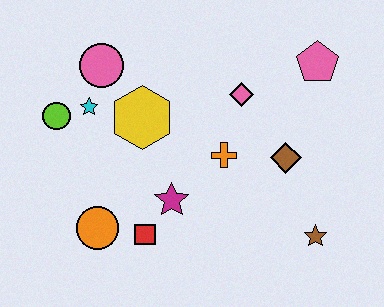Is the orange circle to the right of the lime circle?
Yes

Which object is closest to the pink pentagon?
The pink diamond is closest to the pink pentagon.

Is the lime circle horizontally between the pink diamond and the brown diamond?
No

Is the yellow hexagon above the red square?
Yes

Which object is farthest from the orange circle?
The pink pentagon is farthest from the orange circle.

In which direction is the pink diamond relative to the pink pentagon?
The pink diamond is to the left of the pink pentagon.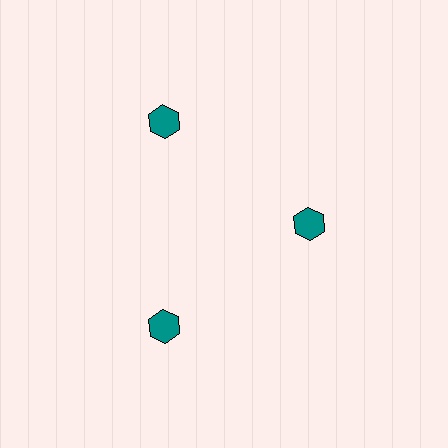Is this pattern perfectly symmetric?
No. The 3 teal hexagons are arranged in a ring, but one element near the 3 o'clock position is pulled inward toward the center, breaking the 3-fold rotational symmetry.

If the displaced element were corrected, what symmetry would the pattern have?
It would have 3-fold rotational symmetry — the pattern would map onto itself every 120 degrees.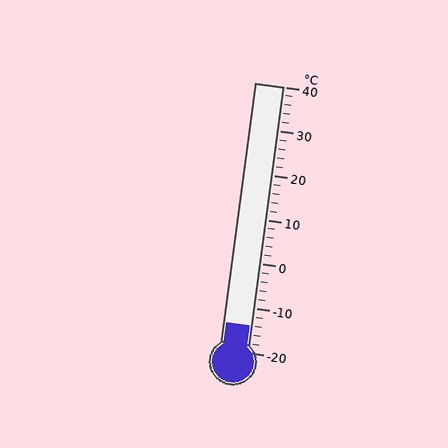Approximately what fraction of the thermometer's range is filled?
The thermometer is filled to approximately 10% of its range.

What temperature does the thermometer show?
The thermometer shows approximately -14°C.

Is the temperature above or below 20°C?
The temperature is below 20°C.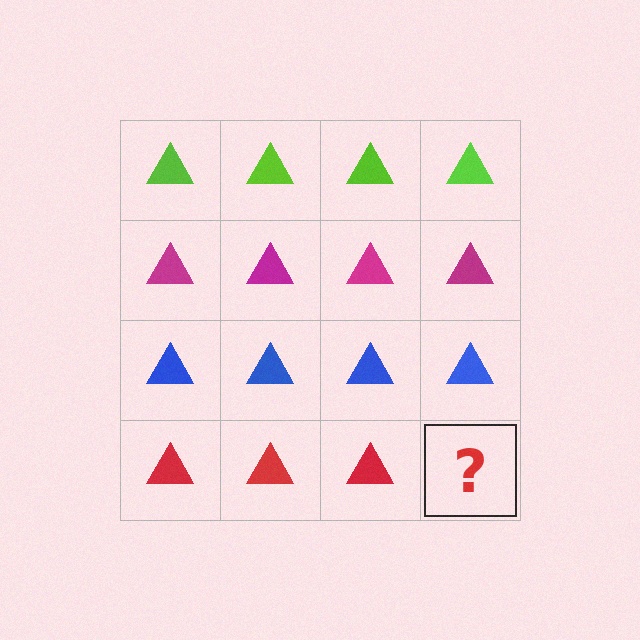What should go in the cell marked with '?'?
The missing cell should contain a red triangle.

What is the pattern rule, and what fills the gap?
The rule is that each row has a consistent color. The gap should be filled with a red triangle.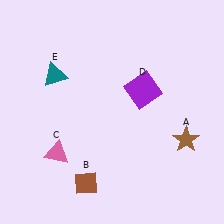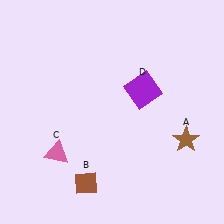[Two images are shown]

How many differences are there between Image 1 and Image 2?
There is 1 difference between the two images.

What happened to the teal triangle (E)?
The teal triangle (E) was removed in Image 2. It was in the top-left area of Image 1.